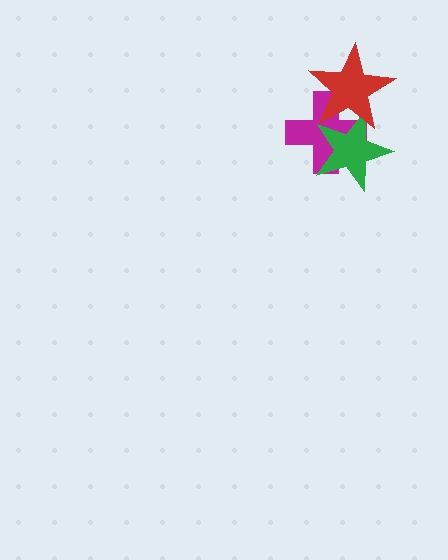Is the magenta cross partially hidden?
Yes, it is partially covered by another shape.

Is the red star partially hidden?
No, no other shape covers it.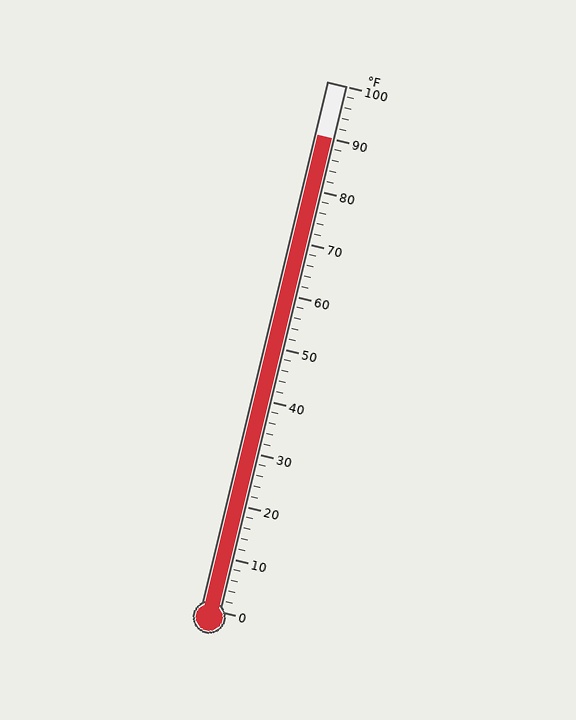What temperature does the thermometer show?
The thermometer shows approximately 90°F.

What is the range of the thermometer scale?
The thermometer scale ranges from 0°F to 100°F.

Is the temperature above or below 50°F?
The temperature is above 50°F.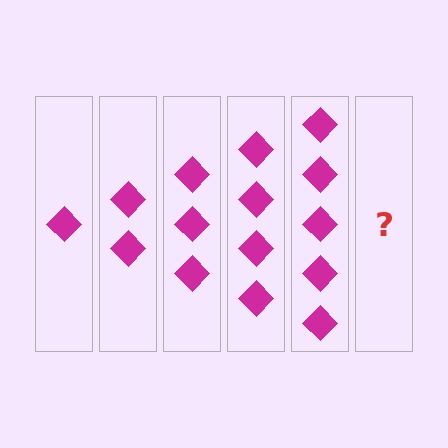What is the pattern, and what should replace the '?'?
The pattern is that each step adds one more diamond. The '?' should be 6 diamonds.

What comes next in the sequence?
The next element should be 6 diamonds.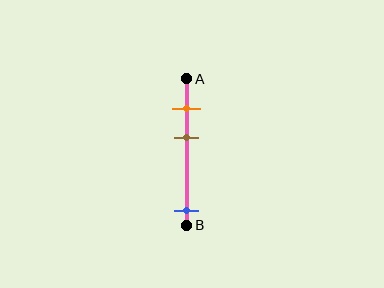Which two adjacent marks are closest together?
The orange and brown marks are the closest adjacent pair.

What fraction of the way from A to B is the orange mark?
The orange mark is approximately 20% (0.2) of the way from A to B.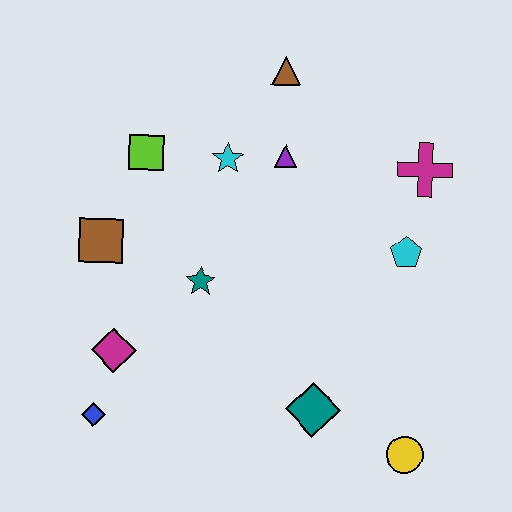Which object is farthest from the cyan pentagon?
The blue diamond is farthest from the cyan pentagon.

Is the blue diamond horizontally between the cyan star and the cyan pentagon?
No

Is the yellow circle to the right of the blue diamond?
Yes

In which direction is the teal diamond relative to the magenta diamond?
The teal diamond is to the right of the magenta diamond.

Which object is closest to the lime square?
The cyan star is closest to the lime square.